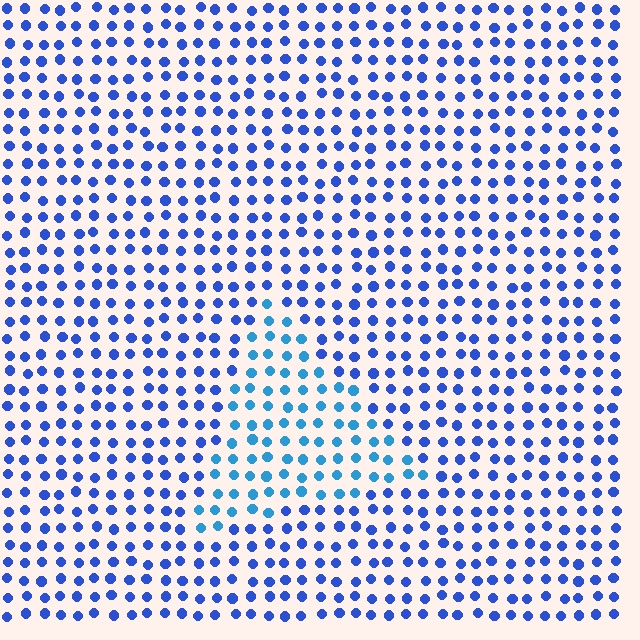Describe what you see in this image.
The image is filled with small blue elements in a uniform arrangement. A triangle-shaped region is visible where the elements are tinted to a slightly different hue, forming a subtle color boundary.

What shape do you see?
I see a triangle.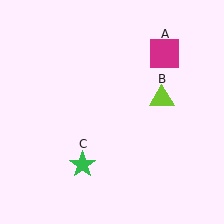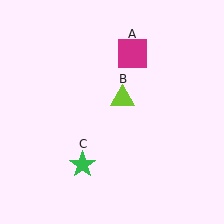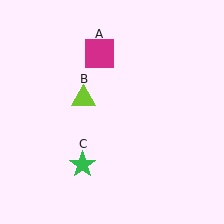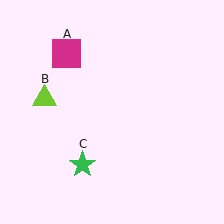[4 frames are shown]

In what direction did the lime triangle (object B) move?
The lime triangle (object B) moved left.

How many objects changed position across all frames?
2 objects changed position: magenta square (object A), lime triangle (object B).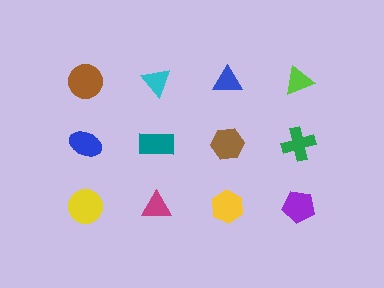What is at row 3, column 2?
A magenta triangle.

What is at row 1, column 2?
A cyan triangle.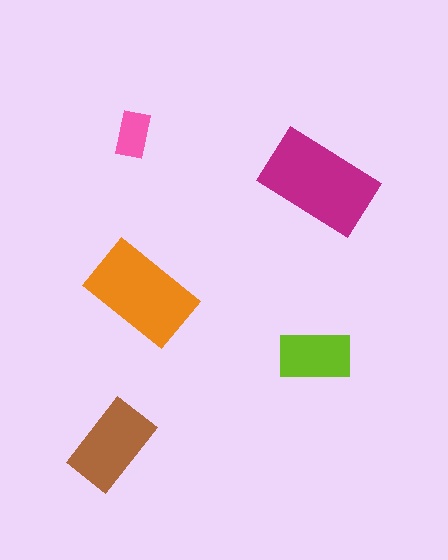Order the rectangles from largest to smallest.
the magenta one, the orange one, the brown one, the lime one, the pink one.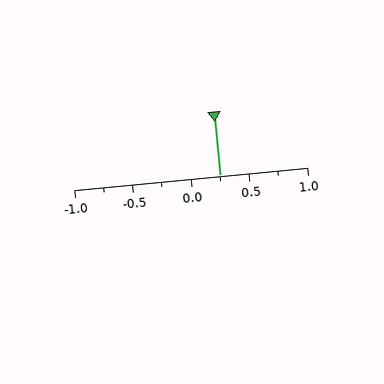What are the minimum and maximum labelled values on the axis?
The axis runs from -1.0 to 1.0.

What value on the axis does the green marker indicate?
The marker indicates approximately 0.25.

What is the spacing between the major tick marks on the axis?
The major ticks are spaced 0.5 apart.